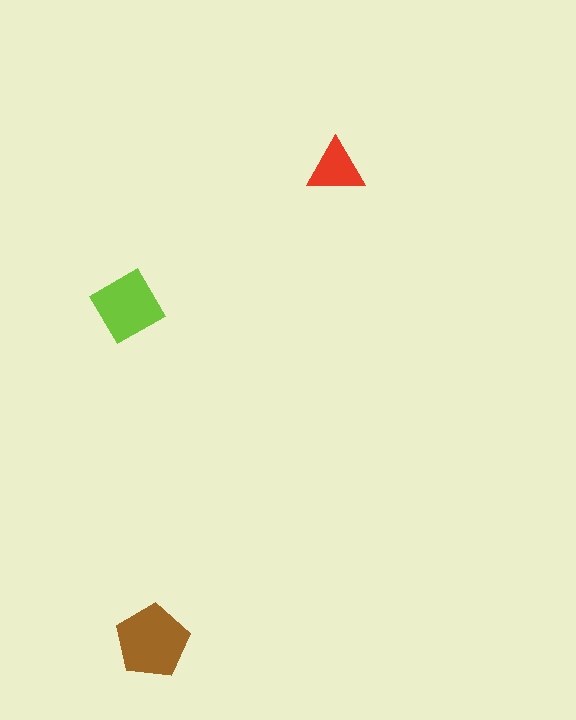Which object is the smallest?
The red triangle.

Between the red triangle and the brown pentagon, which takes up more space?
The brown pentagon.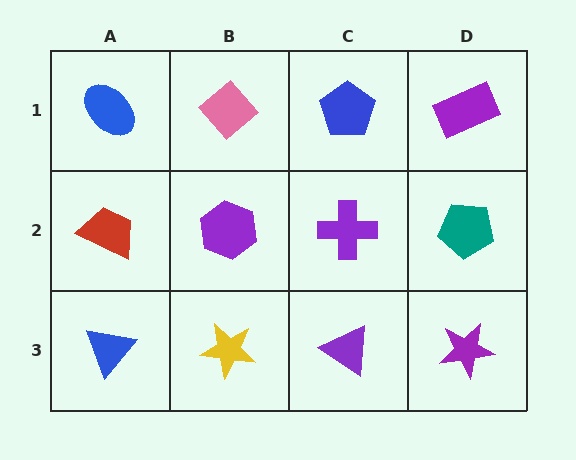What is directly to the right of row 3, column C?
A purple star.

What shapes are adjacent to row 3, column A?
A red trapezoid (row 2, column A), a yellow star (row 3, column B).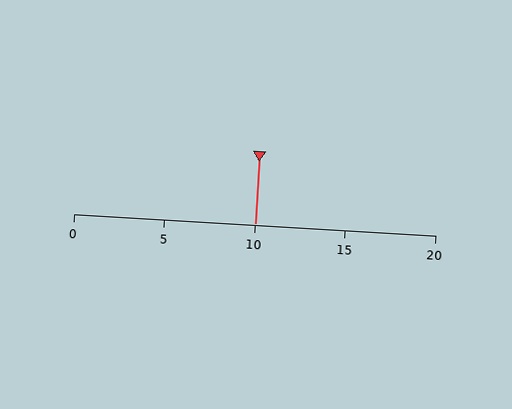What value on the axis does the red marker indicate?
The marker indicates approximately 10.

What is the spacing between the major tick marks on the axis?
The major ticks are spaced 5 apart.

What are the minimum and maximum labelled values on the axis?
The axis runs from 0 to 20.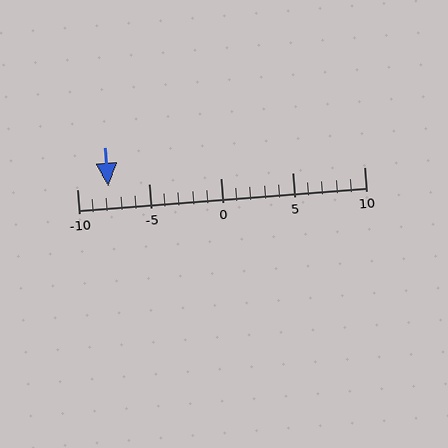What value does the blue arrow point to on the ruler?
The blue arrow points to approximately -8.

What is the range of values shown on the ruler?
The ruler shows values from -10 to 10.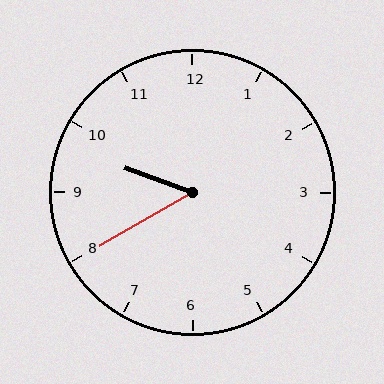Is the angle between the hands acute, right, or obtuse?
It is acute.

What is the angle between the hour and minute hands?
Approximately 50 degrees.